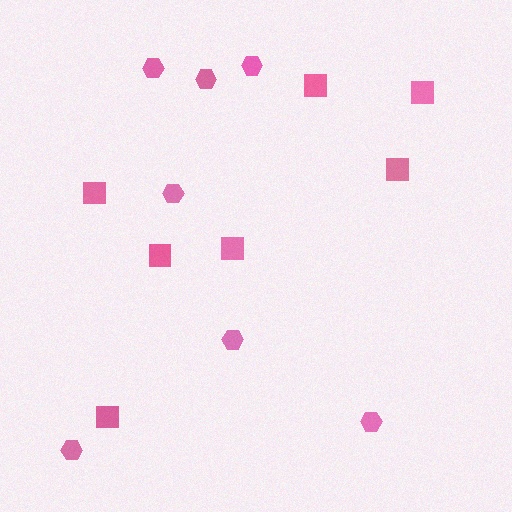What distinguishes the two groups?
There are 2 groups: one group of hexagons (7) and one group of squares (7).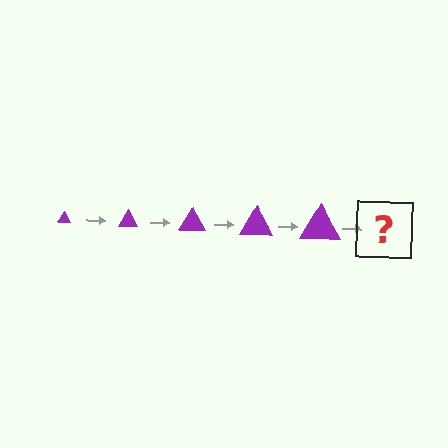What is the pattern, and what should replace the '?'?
The pattern is that the triangle gets progressively larger each step. The '?' should be a purple triangle, larger than the previous one.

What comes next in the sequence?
The next element should be a purple triangle, larger than the previous one.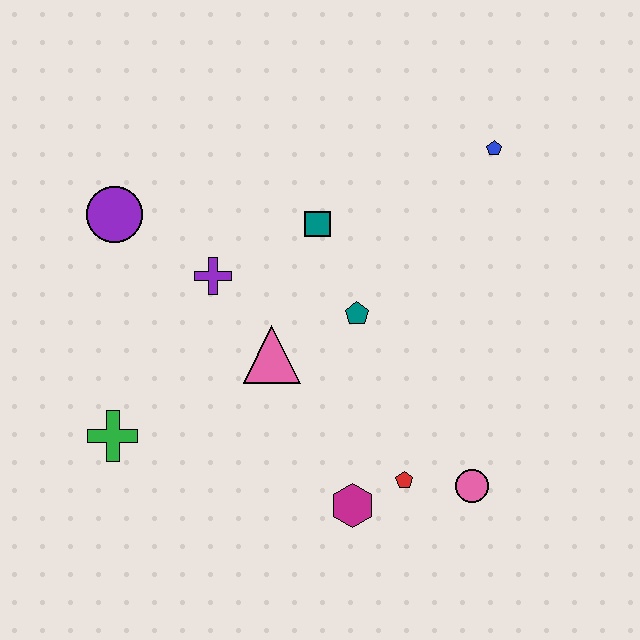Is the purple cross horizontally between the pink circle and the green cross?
Yes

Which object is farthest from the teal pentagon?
The green cross is farthest from the teal pentagon.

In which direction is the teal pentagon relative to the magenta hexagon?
The teal pentagon is above the magenta hexagon.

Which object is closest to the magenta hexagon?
The red pentagon is closest to the magenta hexagon.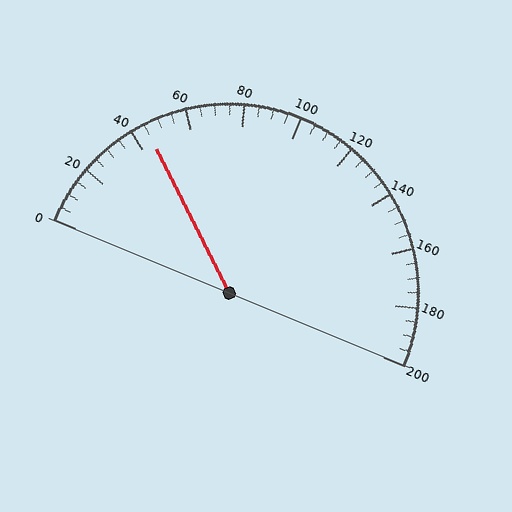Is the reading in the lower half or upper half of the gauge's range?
The reading is in the lower half of the range (0 to 200).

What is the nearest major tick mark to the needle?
The nearest major tick mark is 40.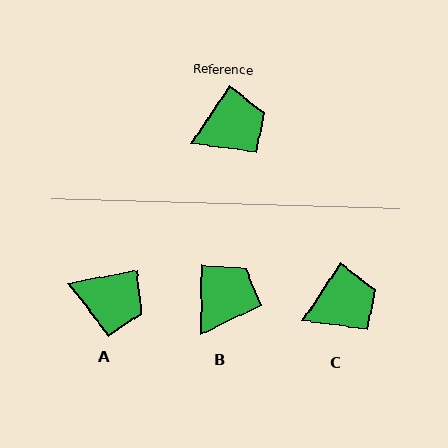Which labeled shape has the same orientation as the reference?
C.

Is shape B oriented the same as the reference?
No, it is off by about 33 degrees.